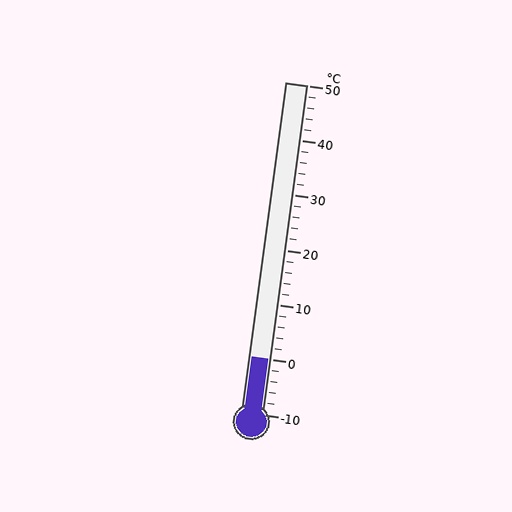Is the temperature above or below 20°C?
The temperature is below 20°C.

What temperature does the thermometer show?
The thermometer shows approximately 0°C.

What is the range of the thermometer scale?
The thermometer scale ranges from -10°C to 50°C.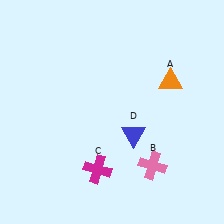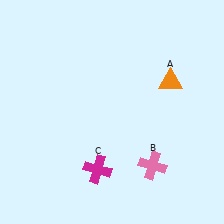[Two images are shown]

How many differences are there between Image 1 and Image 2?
There is 1 difference between the two images.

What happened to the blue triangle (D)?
The blue triangle (D) was removed in Image 2. It was in the bottom-right area of Image 1.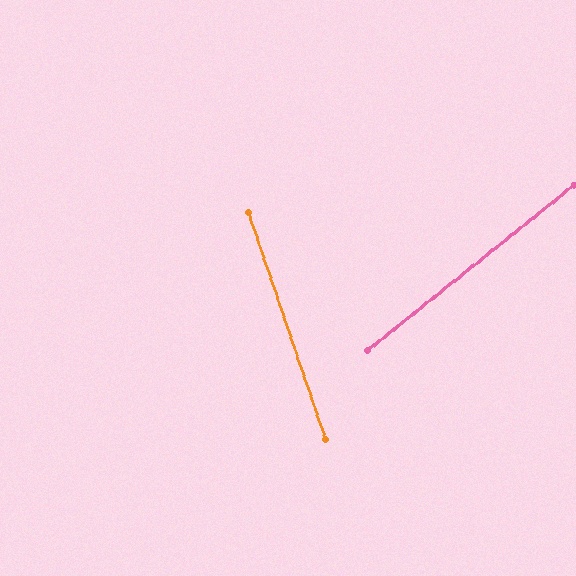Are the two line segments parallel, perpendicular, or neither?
Neither parallel nor perpendicular — they differ by about 70°.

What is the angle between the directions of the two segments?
Approximately 70 degrees.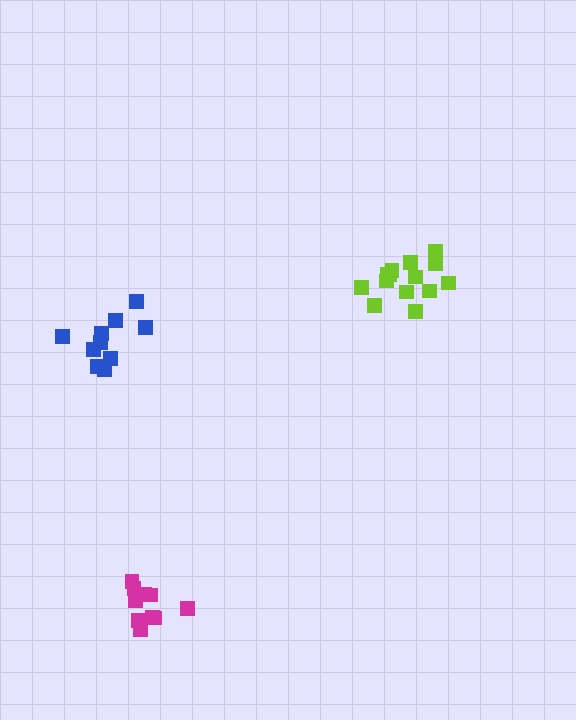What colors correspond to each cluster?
The clusters are colored: blue, magenta, lime.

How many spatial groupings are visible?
There are 3 spatial groupings.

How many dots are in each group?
Group 1: 10 dots, Group 2: 10 dots, Group 3: 14 dots (34 total).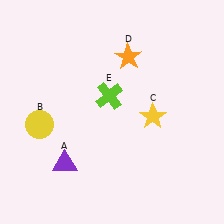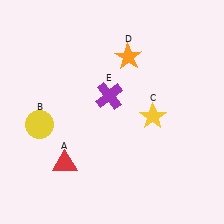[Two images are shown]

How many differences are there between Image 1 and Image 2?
There are 2 differences between the two images.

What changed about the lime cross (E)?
In Image 1, E is lime. In Image 2, it changed to purple.